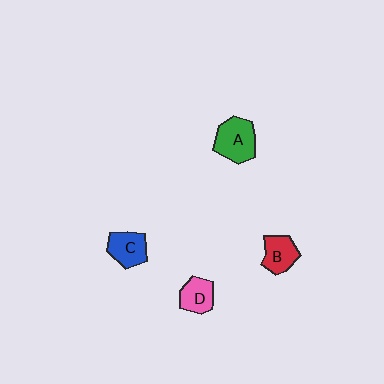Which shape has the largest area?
Shape A (green).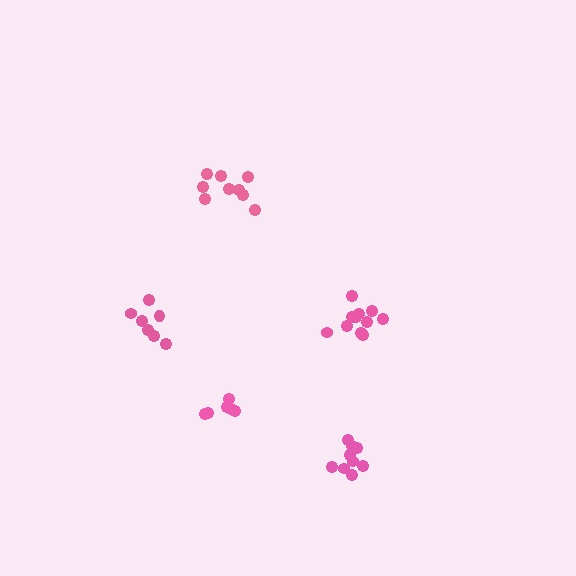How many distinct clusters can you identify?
There are 5 distinct clusters.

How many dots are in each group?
Group 1: 6 dots, Group 2: 11 dots, Group 3: 9 dots, Group 4: 7 dots, Group 5: 9 dots (42 total).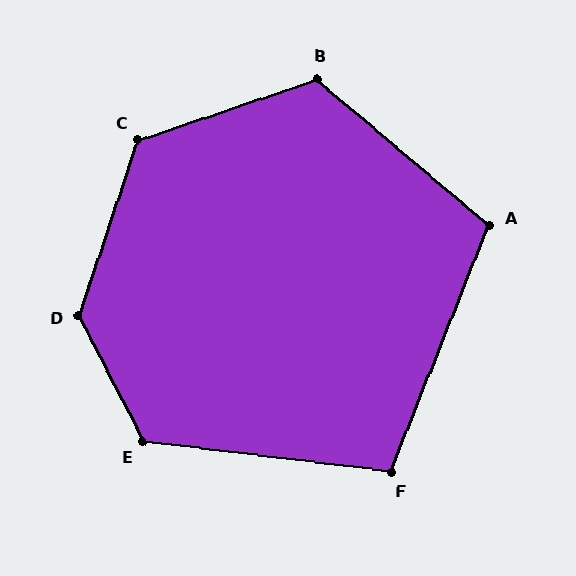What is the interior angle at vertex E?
Approximately 124 degrees (obtuse).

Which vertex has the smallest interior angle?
F, at approximately 105 degrees.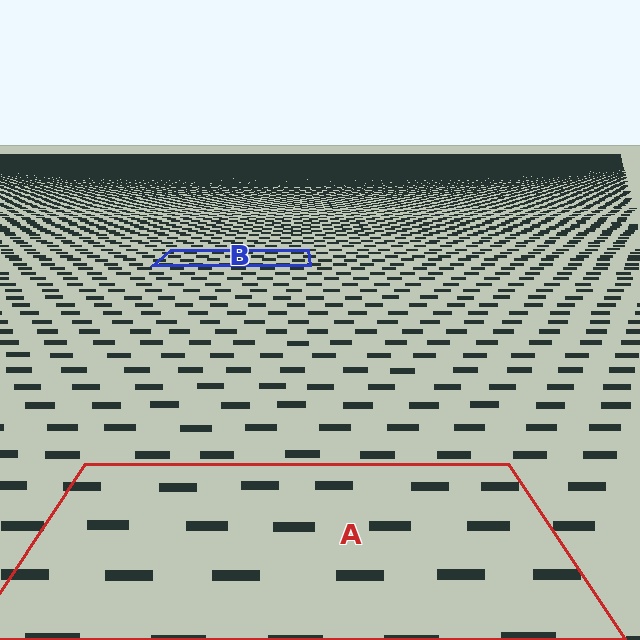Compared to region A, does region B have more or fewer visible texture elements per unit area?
Region B has more texture elements per unit area — they are packed more densely because it is farther away.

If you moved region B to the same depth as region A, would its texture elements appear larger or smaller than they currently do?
They would appear larger. At a closer depth, the same texture elements are projected at a bigger on-screen size.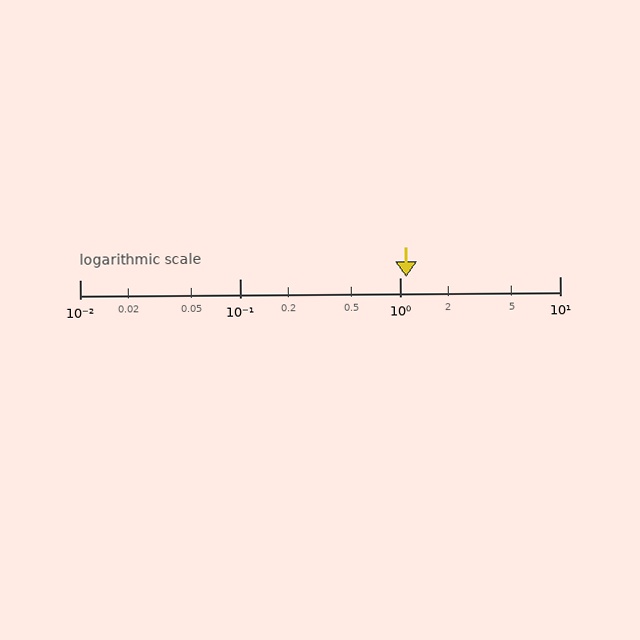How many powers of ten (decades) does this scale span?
The scale spans 3 decades, from 0.01 to 10.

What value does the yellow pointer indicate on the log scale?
The pointer indicates approximately 1.1.